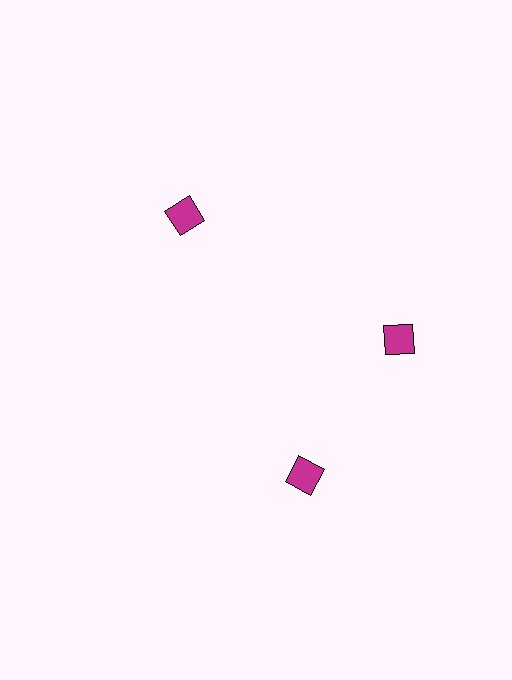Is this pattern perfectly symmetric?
No. The 3 magenta diamonds are arranged in a ring, but one element near the 7 o'clock position is rotated out of alignment along the ring, breaking the 3-fold rotational symmetry.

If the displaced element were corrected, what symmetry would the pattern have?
It would have 3-fold rotational symmetry — the pattern would map onto itself every 120 degrees.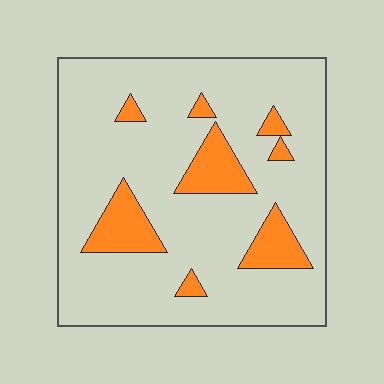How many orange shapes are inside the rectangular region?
8.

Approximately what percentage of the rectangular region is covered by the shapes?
Approximately 15%.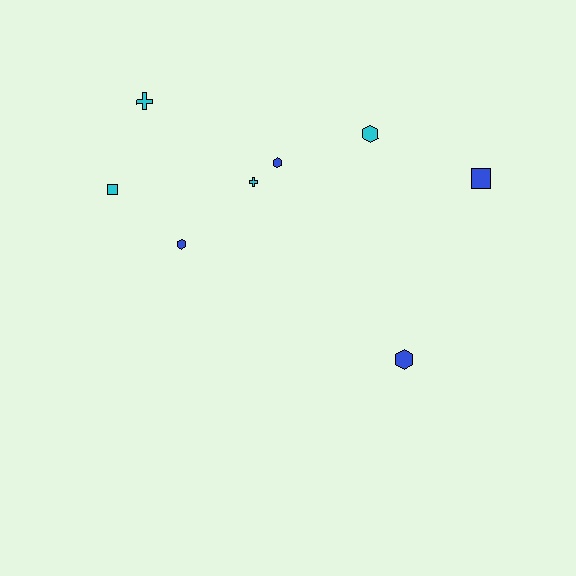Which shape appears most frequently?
Hexagon, with 4 objects.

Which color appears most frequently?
Blue, with 4 objects.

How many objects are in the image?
There are 8 objects.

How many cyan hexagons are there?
There is 1 cyan hexagon.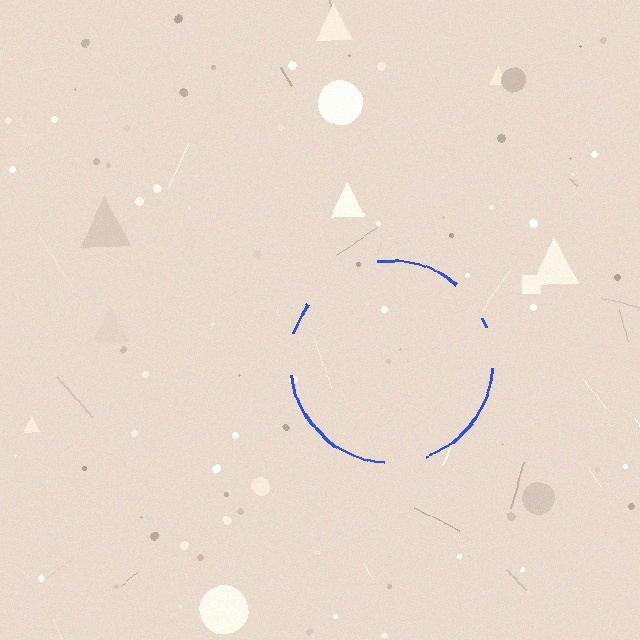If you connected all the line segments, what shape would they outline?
They would outline a circle.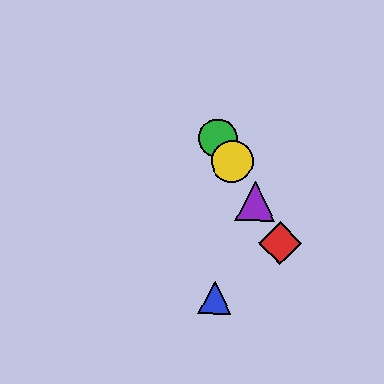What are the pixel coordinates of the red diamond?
The red diamond is at (280, 243).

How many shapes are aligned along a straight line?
4 shapes (the red diamond, the green circle, the yellow circle, the purple triangle) are aligned along a straight line.